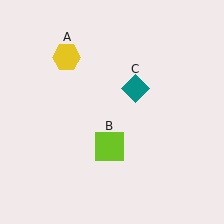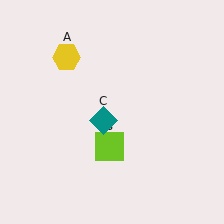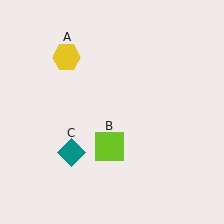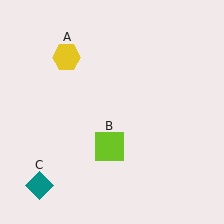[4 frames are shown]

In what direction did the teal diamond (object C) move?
The teal diamond (object C) moved down and to the left.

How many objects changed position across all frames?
1 object changed position: teal diamond (object C).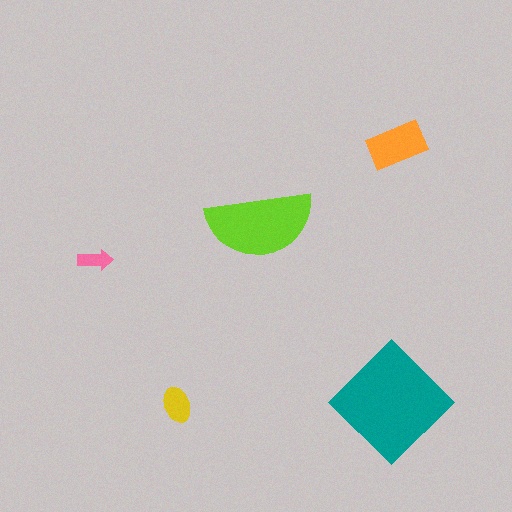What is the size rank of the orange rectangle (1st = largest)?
3rd.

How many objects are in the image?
There are 5 objects in the image.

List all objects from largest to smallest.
The teal diamond, the lime semicircle, the orange rectangle, the yellow ellipse, the pink arrow.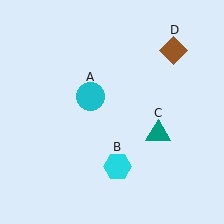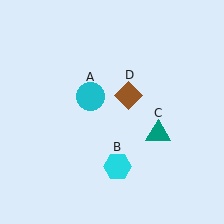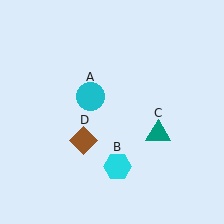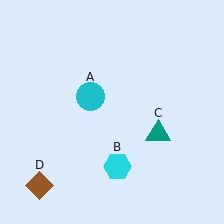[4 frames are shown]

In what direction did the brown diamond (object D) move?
The brown diamond (object D) moved down and to the left.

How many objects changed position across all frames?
1 object changed position: brown diamond (object D).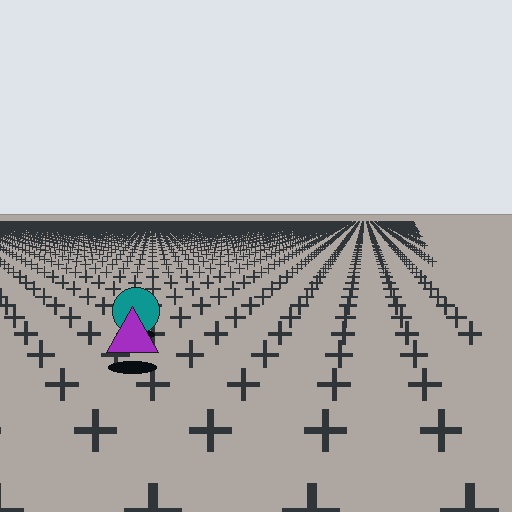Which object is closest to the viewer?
The purple triangle is closest. The texture marks near it are larger and more spread out.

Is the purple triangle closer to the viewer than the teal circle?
Yes. The purple triangle is closer — you can tell from the texture gradient: the ground texture is coarser near it.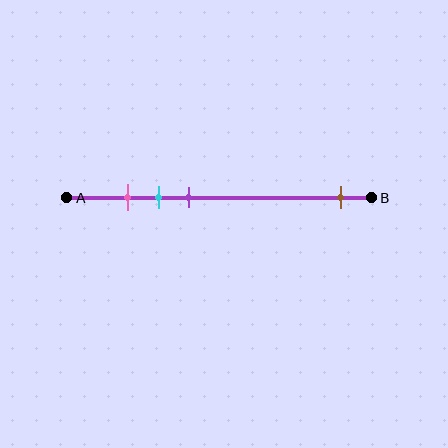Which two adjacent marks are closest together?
The pink and cyan marks are the closest adjacent pair.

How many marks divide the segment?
There are 4 marks dividing the segment.